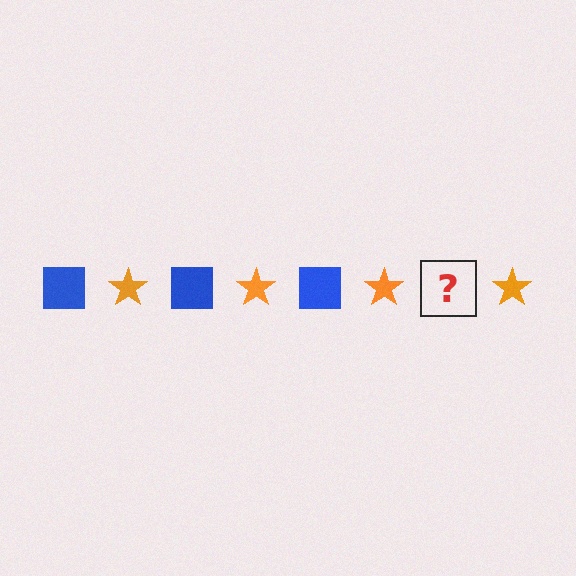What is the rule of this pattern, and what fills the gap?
The rule is that the pattern alternates between blue square and orange star. The gap should be filled with a blue square.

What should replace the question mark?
The question mark should be replaced with a blue square.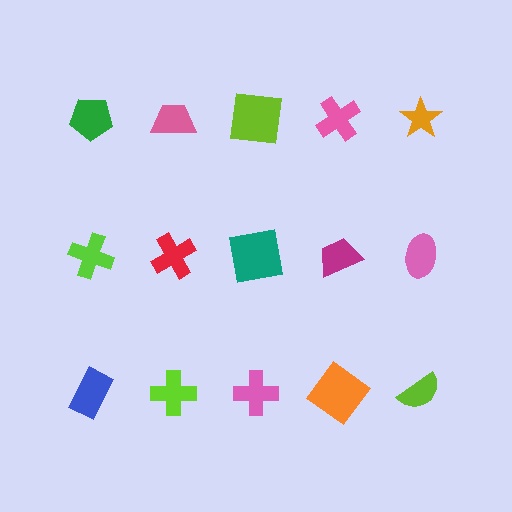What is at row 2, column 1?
A lime cross.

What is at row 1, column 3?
A lime square.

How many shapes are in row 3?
5 shapes.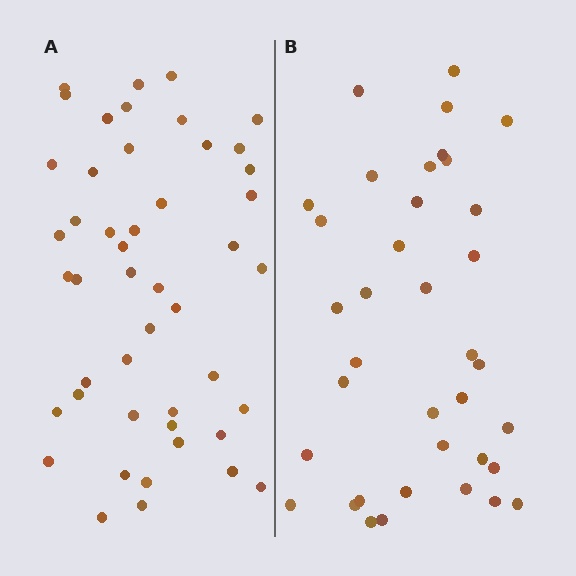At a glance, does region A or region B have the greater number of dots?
Region A (the left region) has more dots.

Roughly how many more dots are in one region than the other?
Region A has roughly 10 or so more dots than region B.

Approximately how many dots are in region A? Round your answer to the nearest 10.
About 50 dots. (The exact count is 47, which rounds to 50.)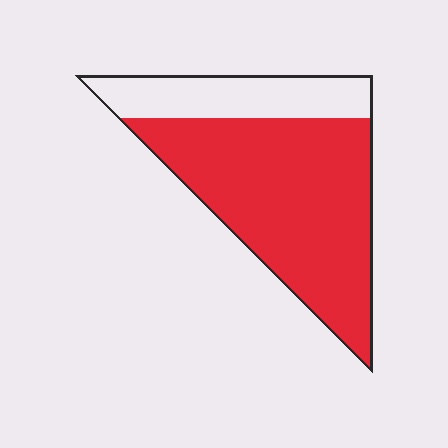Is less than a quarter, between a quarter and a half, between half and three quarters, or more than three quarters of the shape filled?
Between half and three quarters.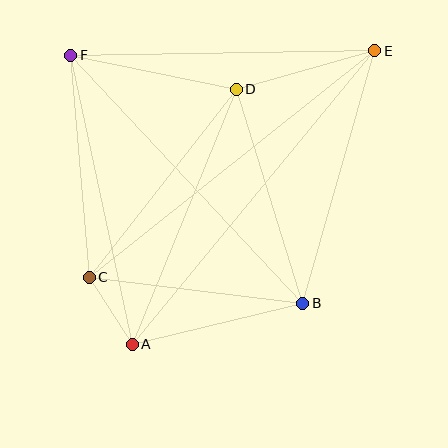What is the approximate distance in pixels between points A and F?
The distance between A and F is approximately 296 pixels.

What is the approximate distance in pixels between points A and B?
The distance between A and B is approximately 175 pixels.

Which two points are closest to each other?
Points A and C are closest to each other.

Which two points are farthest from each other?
Points A and E are farthest from each other.